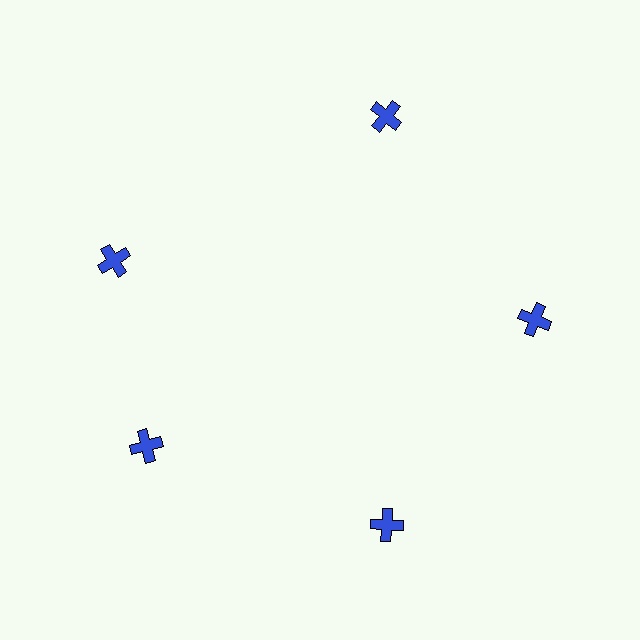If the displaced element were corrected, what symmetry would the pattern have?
It would have 5-fold rotational symmetry — the pattern would map onto itself every 72 degrees.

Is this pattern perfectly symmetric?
No. The 5 blue crosses are arranged in a ring, but one element near the 10 o'clock position is rotated out of alignment along the ring, breaking the 5-fold rotational symmetry.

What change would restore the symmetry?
The symmetry would be restored by rotating it back into even spacing with its neighbors so that all 5 crosses sit at equal angles and equal distance from the center.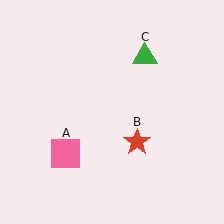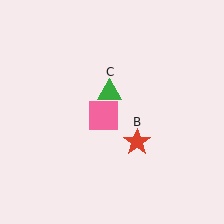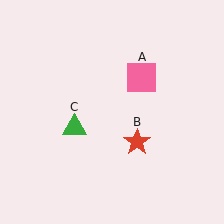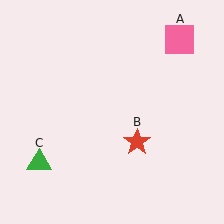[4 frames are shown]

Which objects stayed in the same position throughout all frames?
Red star (object B) remained stationary.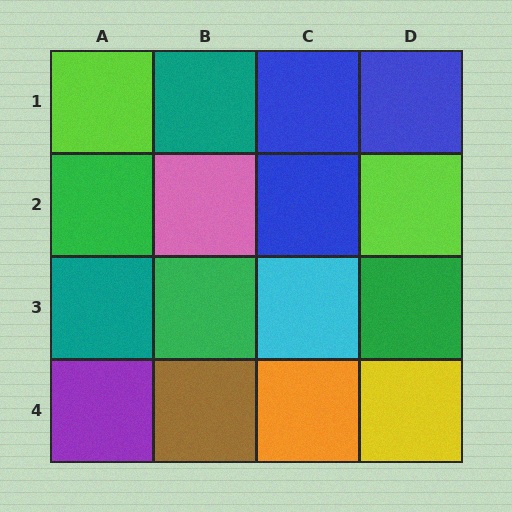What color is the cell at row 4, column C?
Orange.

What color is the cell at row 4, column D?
Yellow.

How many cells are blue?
3 cells are blue.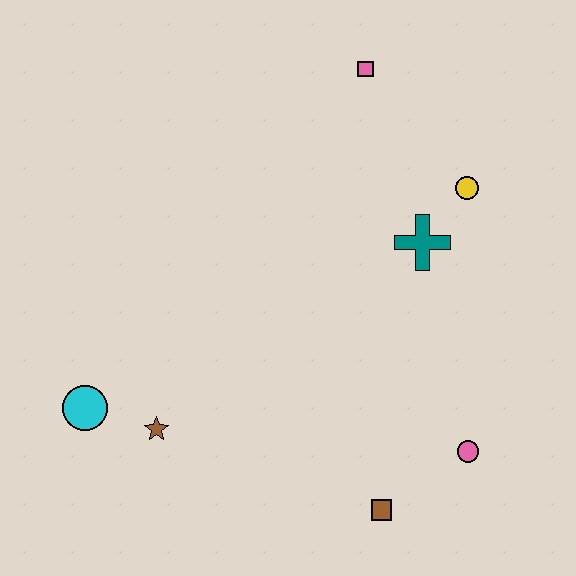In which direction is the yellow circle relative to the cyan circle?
The yellow circle is to the right of the cyan circle.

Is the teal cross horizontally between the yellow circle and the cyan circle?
Yes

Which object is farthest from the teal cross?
The cyan circle is farthest from the teal cross.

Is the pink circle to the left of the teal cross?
No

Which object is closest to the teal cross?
The yellow circle is closest to the teal cross.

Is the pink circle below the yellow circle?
Yes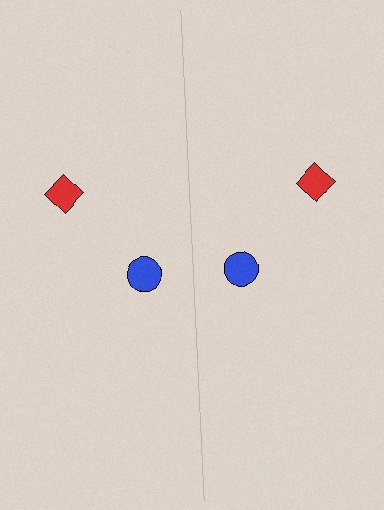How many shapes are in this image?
There are 4 shapes in this image.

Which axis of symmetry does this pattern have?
The pattern has a vertical axis of symmetry running through the center of the image.